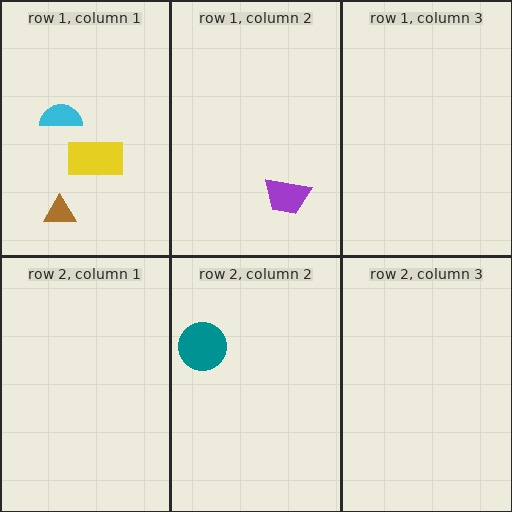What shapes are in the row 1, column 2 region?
The purple trapezoid.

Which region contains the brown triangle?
The row 1, column 1 region.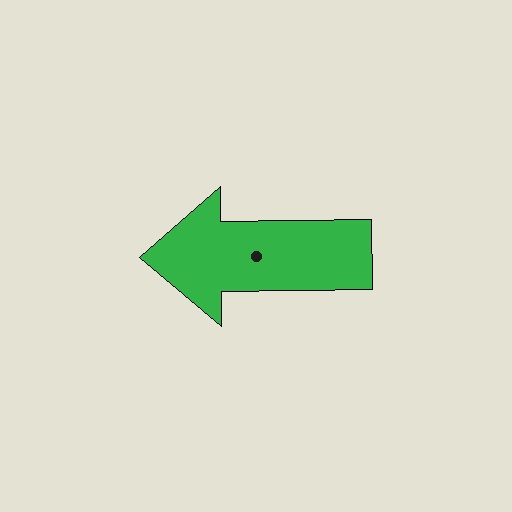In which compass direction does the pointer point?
West.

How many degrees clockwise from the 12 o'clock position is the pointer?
Approximately 269 degrees.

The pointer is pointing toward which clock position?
Roughly 9 o'clock.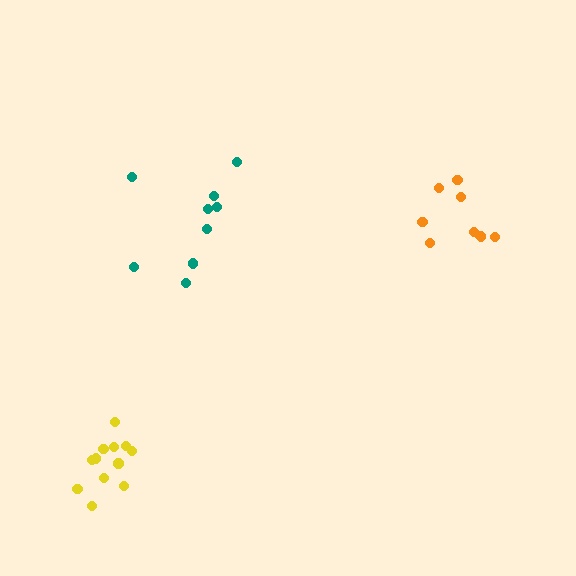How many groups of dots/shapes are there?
There are 3 groups.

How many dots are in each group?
Group 1: 9 dots, Group 2: 9 dots, Group 3: 13 dots (31 total).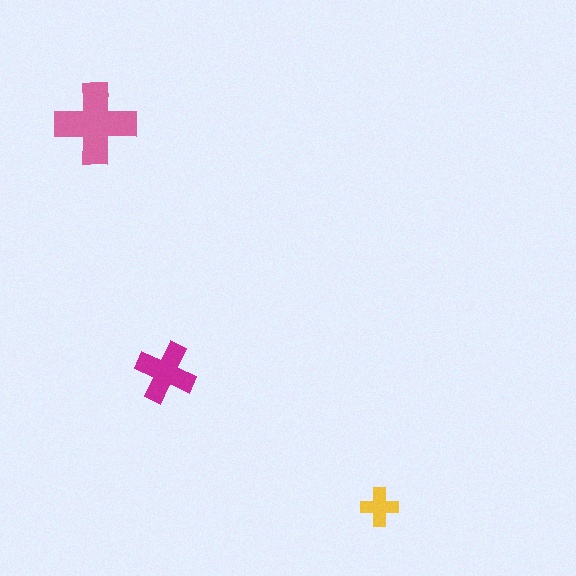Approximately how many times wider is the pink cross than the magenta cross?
About 1.5 times wider.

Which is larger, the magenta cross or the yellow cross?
The magenta one.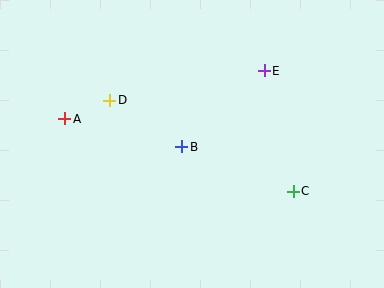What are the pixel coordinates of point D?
Point D is at (110, 100).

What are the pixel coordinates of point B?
Point B is at (182, 147).